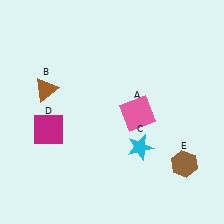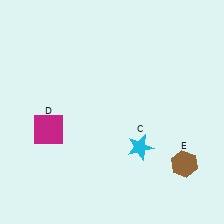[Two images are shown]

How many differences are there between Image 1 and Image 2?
There are 2 differences between the two images.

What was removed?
The pink square (A), the brown triangle (B) were removed in Image 2.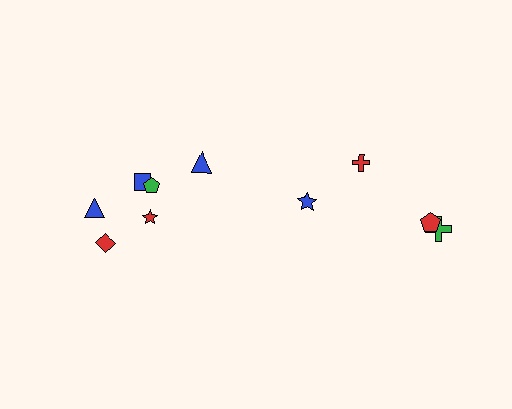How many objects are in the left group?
There are 6 objects.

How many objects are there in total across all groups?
There are 10 objects.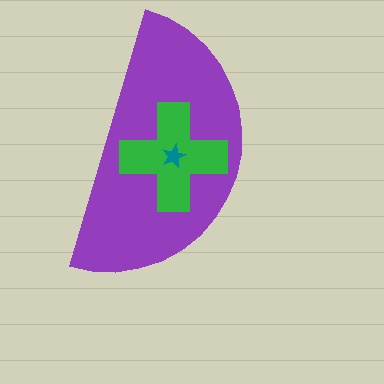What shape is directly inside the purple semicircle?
The green cross.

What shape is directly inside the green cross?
The teal star.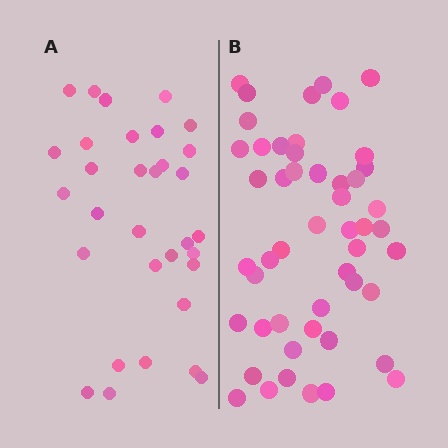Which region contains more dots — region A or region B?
Region B (the right region) has more dots.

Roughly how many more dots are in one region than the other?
Region B has approximately 20 more dots than region A.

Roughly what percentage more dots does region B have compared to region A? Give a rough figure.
About 55% more.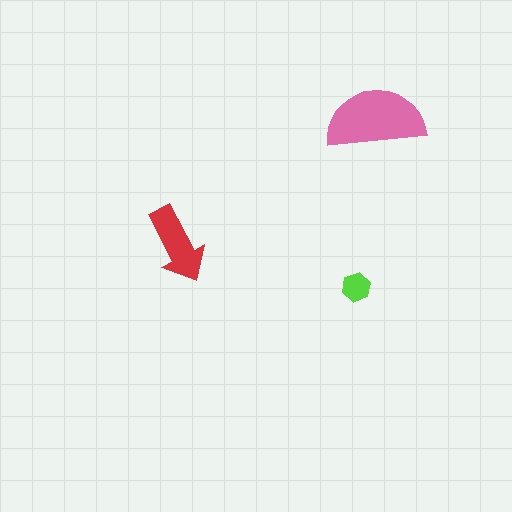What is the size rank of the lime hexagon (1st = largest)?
3rd.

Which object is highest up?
The pink semicircle is topmost.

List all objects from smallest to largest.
The lime hexagon, the red arrow, the pink semicircle.